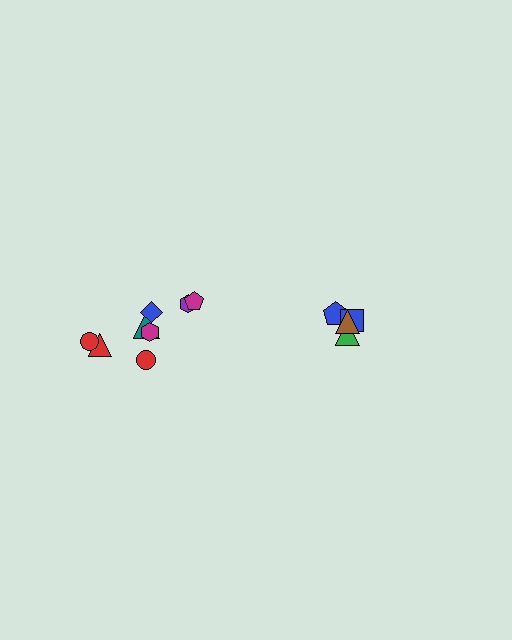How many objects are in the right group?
There are 4 objects.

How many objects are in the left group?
There are 8 objects.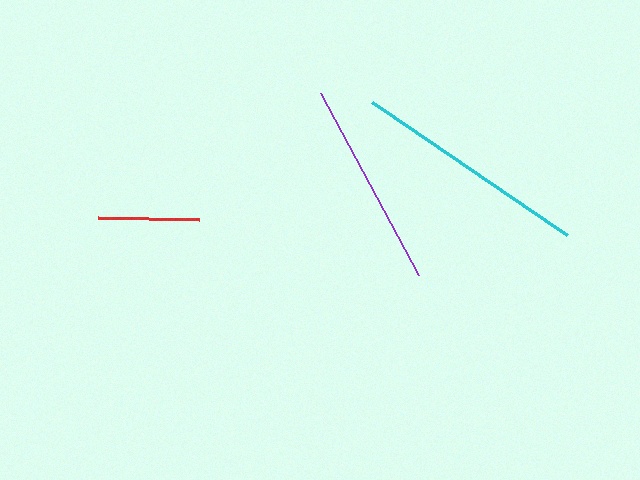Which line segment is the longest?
The cyan line is the longest at approximately 237 pixels.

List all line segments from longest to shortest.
From longest to shortest: cyan, purple, red.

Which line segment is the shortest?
The red line is the shortest at approximately 101 pixels.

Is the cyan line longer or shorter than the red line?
The cyan line is longer than the red line.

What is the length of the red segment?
The red segment is approximately 101 pixels long.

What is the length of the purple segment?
The purple segment is approximately 207 pixels long.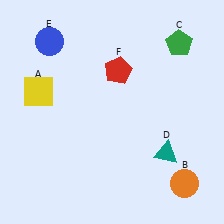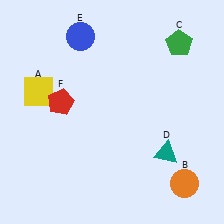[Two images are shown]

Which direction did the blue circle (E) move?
The blue circle (E) moved right.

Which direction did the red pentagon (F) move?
The red pentagon (F) moved left.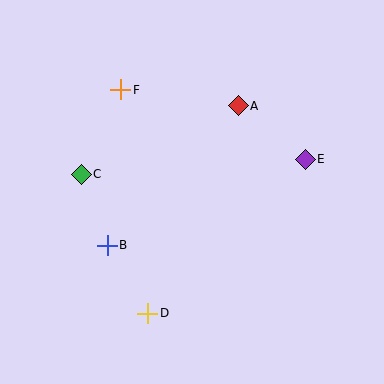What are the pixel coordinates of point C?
Point C is at (81, 174).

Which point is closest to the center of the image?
Point A at (238, 106) is closest to the center.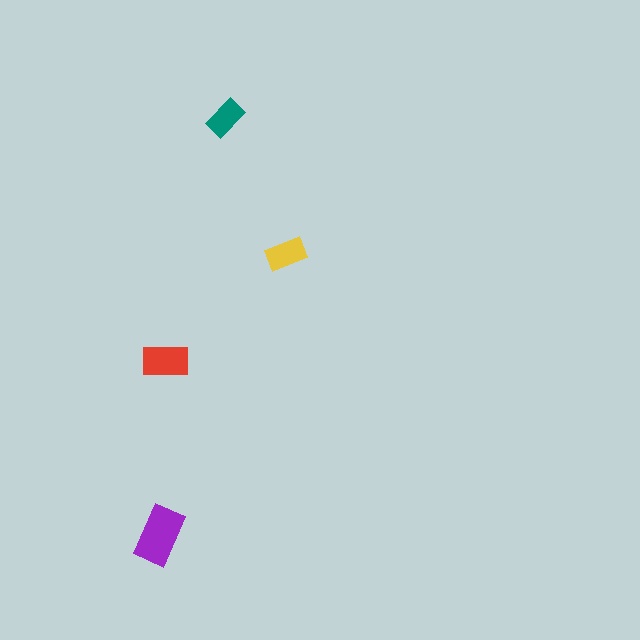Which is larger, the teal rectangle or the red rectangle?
The red one.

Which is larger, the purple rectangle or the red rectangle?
The purple one.